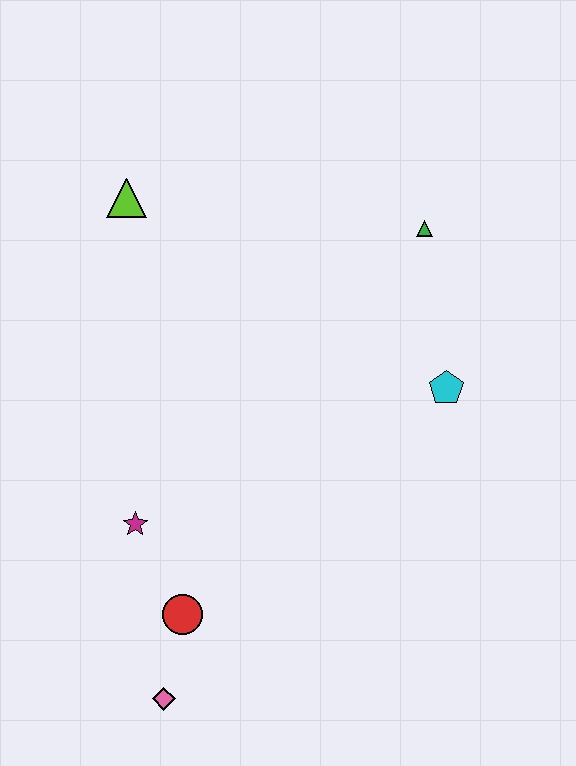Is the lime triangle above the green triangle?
Yes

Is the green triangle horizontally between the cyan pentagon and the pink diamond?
Yes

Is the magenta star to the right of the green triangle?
No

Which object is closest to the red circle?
The pink diamond is closest to the red circle.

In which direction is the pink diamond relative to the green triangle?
The pink diamond is below the green triangle.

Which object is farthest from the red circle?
The green triangle is farthest from the red circle.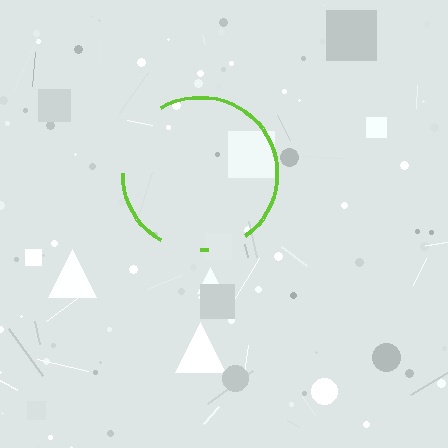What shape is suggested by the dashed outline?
The dashed outline suggests a circle.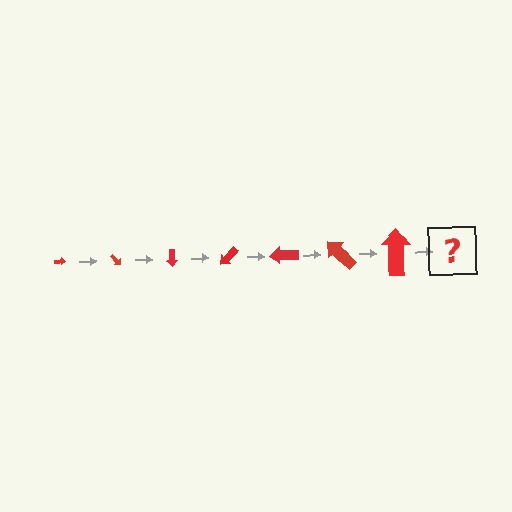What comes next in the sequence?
The next element should be an arrow, larger than the previous one and rotated 315 degrees from the start.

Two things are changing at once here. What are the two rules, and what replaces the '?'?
The two rules are that the arrow grows larger each step and it rotates 45 degrees each step. The '?' should be an arrow, larger than the previous one and rotated 315 degrees from the start.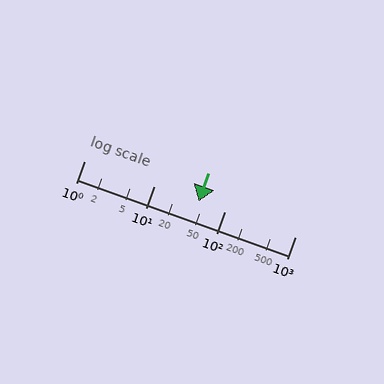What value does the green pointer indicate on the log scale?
The pointer indicates approximately 42.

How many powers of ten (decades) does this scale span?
The scale spans 3 decades, from 1 to 1000.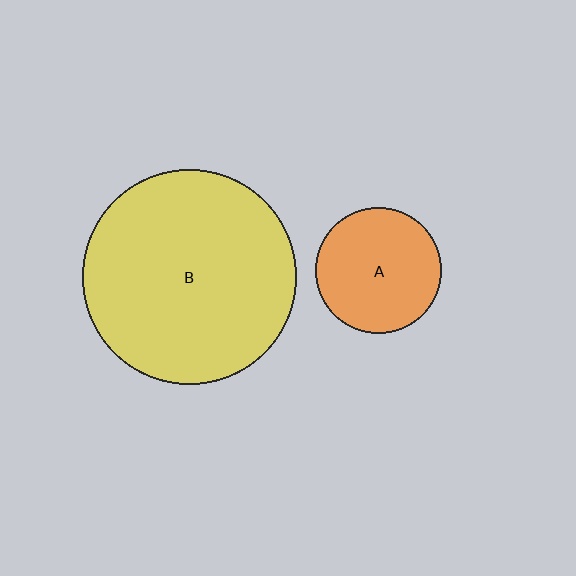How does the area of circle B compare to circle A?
Approximately 2.9 times.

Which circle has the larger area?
Circle B (yellow).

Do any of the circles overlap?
No, none of the circles overlap.